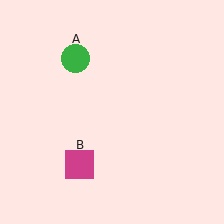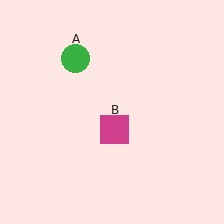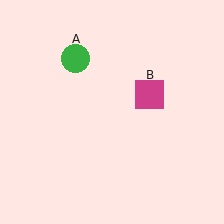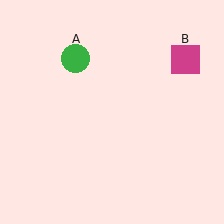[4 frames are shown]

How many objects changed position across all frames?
1 object changed position: magenta square (object B).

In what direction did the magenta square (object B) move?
The magenta square (object B) moved up and to the right.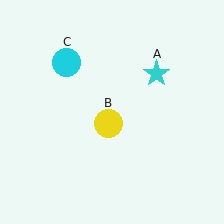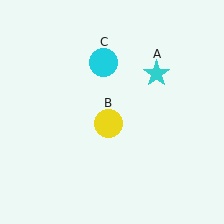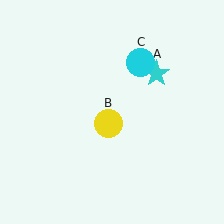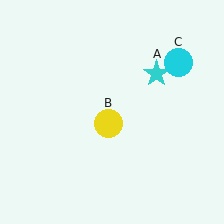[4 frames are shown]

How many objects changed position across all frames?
1 object changed position: cyan circle (object C).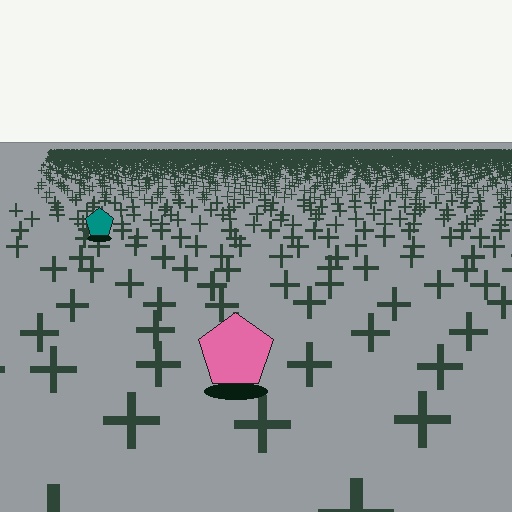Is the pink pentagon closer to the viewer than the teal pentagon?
Yes. The pink pentagon is closer — you can tell from the texture gradient: the ground texture is coarser near it.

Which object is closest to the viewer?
The pink pentagon is closest. The texture marks near it are larger and more spread out.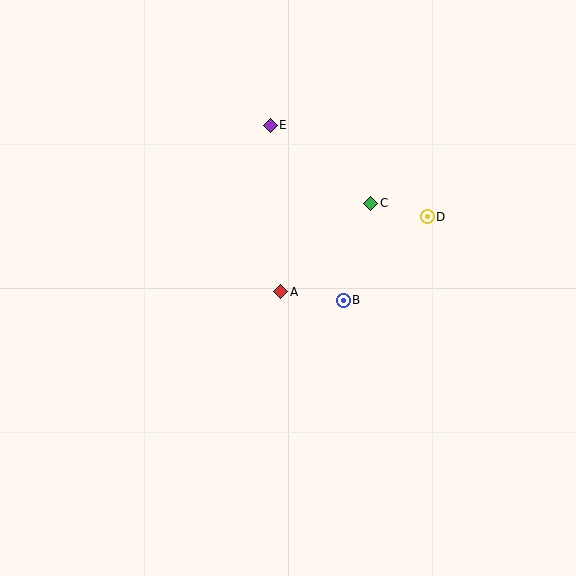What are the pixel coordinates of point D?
Point D is at (427, 217).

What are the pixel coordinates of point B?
Point B is at (343, 300).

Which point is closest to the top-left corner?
Point E is closest to the top-left corner.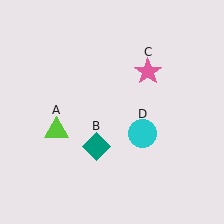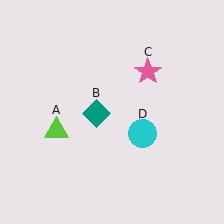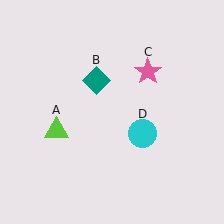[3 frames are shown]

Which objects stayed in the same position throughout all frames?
Lime triangle (object A) and pink star (object C) and cyan circle (object D) remained stationary.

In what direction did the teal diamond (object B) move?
The teal diamond (object B) moved up.